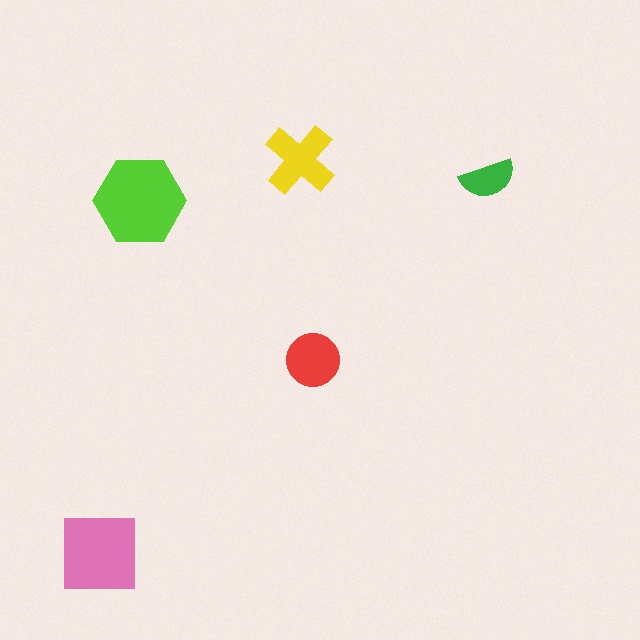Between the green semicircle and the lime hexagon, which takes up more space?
The lime hexagon.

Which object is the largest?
The lime hexagon.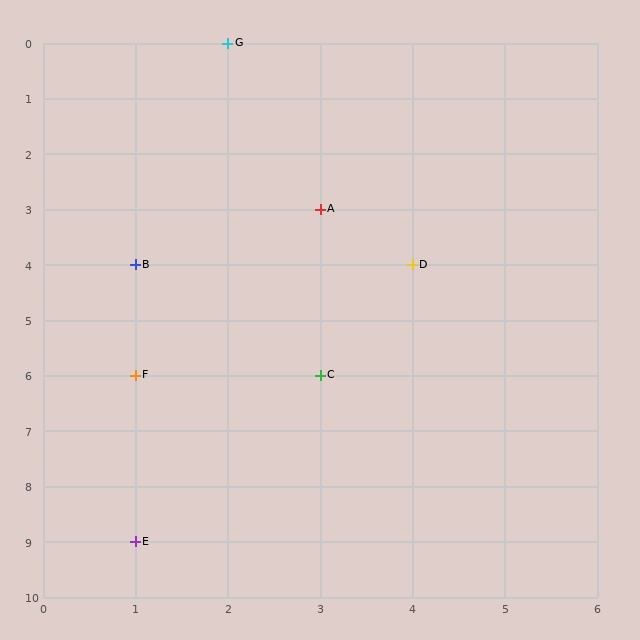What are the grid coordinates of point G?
Point G is at grid coordinates (2, 0).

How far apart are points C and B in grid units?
Points C and B are 2 columns and 2 rows apart (about 2.8 grid units diagonally).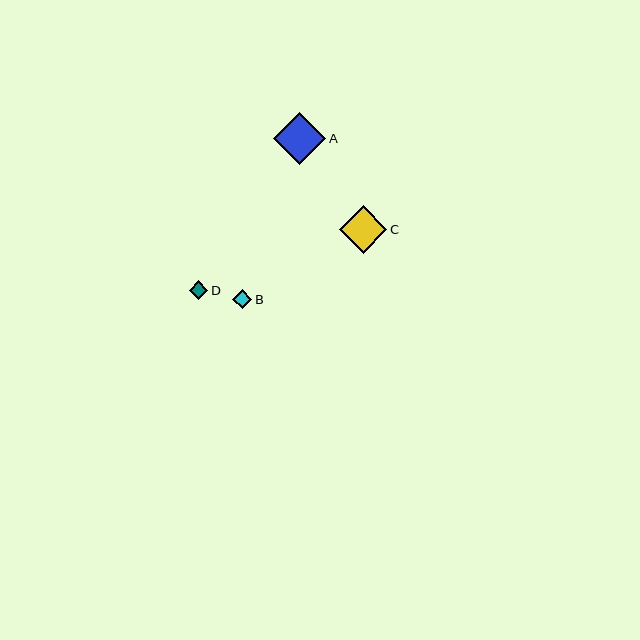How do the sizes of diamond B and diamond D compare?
Diamond B and diamond D are approximately the same size.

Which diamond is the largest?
Diamond A is the largest with a size of approximately 52 pixels.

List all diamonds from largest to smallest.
From largest to smallest: A, C, B, D.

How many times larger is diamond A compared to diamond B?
Diamond A is approximately 2.7 times the size of diamond B.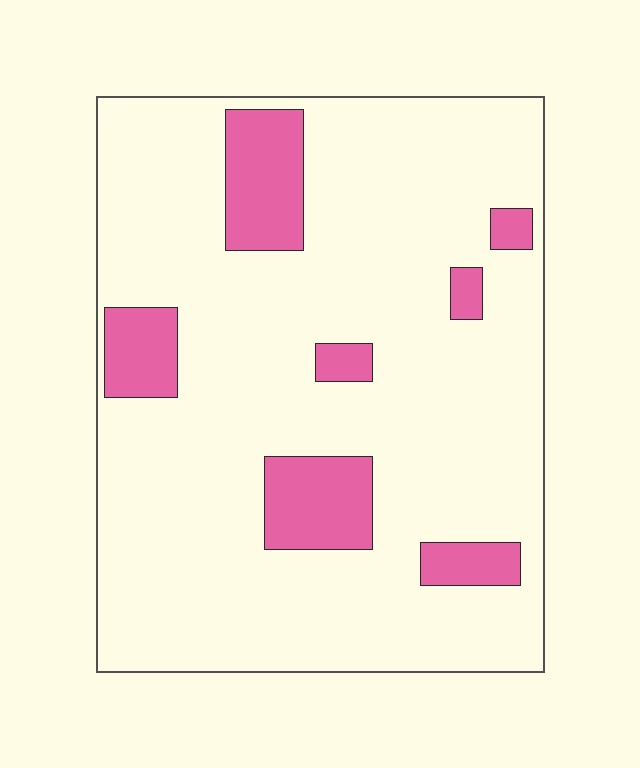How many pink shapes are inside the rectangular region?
7.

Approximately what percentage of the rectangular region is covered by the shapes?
Approximately 15%.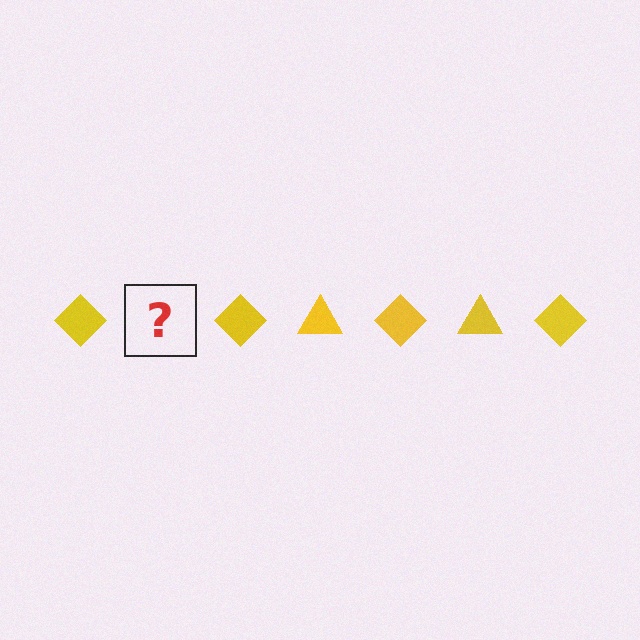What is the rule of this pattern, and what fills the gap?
The rule is that the pattern cycles through diamond, triangle shapes in yellow. The gap should be filled with a yellow triangle.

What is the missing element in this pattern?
The missing element is a yellow triangle.